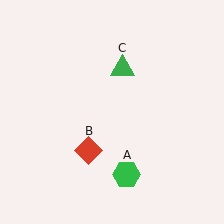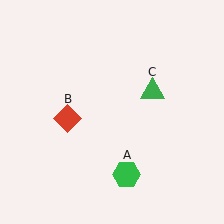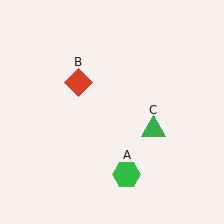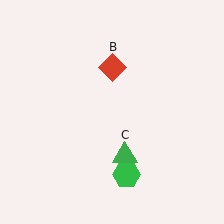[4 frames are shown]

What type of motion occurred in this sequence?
The red diamond (object B), green triangle (object C) rotated clockwise around the center of the scene.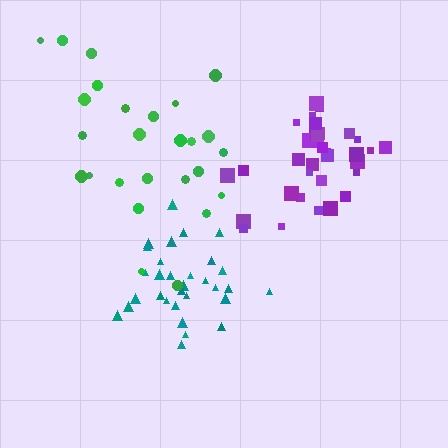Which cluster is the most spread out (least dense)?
Green.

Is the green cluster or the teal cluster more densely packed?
Teal.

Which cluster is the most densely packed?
Purple.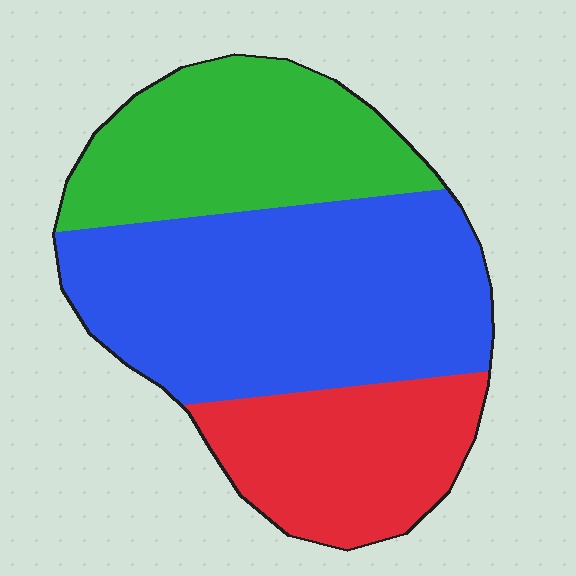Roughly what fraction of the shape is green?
Green takes up about one quarter (1/4) of the shape.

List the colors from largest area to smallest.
From largest to smallest: blue, green, red.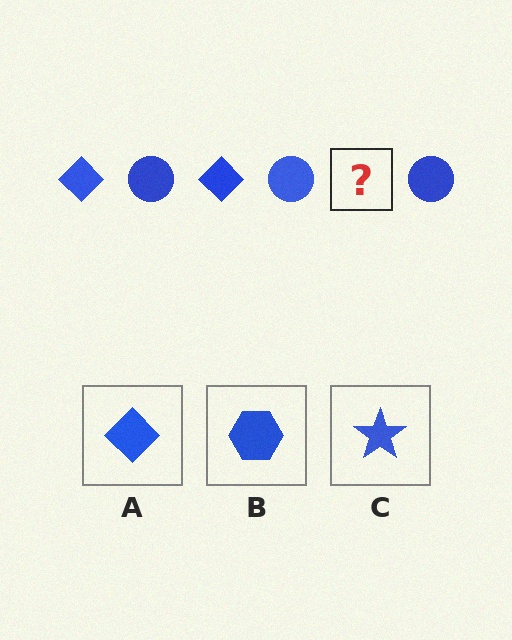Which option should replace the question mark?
Option A.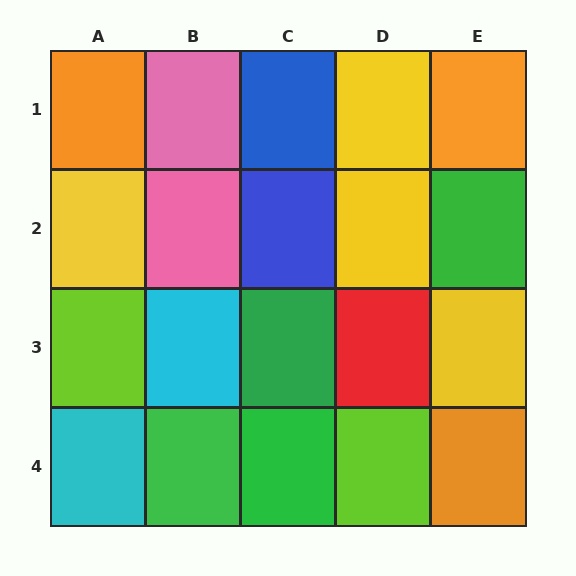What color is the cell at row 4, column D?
Lime.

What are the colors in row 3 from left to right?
Lime, cyan, green, red, yellow.